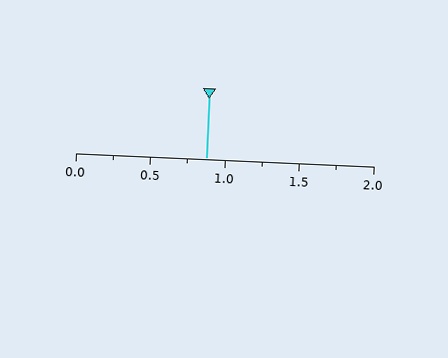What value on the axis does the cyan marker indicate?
The marker indicates approximately 0.88.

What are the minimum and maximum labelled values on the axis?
The axis runs from 0.0 to 2.0.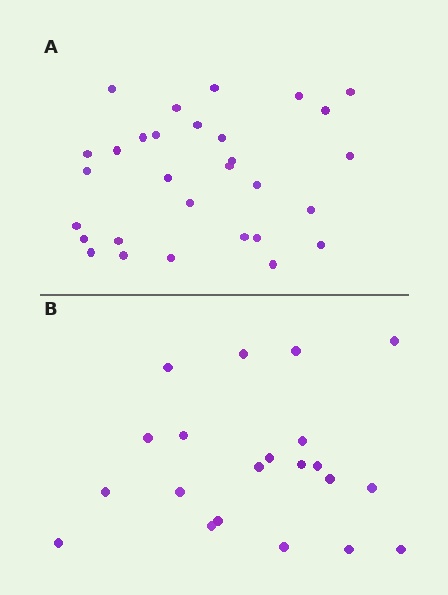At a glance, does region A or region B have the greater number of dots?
Region A (the top region) has more dots.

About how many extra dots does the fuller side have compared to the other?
Region A has roughly 8 or so more dots than region B.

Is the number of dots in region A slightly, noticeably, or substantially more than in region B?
Region A has noticeably more, but not dramatically so. The ratio is roughly 1.4 to 1.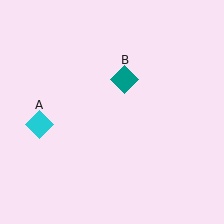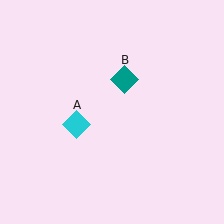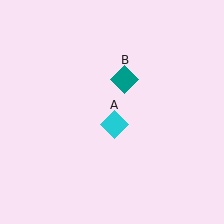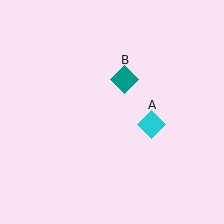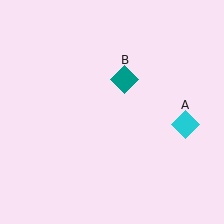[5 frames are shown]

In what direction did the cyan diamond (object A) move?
The cyan diamond (object A) moved right.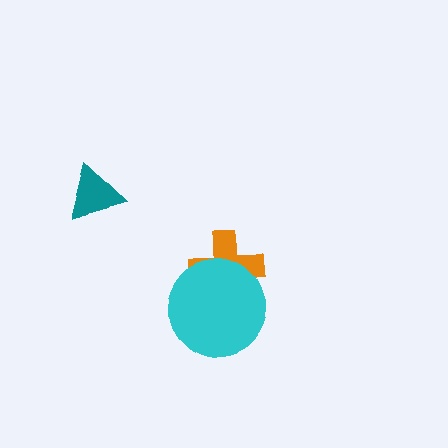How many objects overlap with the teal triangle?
0 objects overlap with the teal triangle.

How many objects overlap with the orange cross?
1 object overlaps with the orange cross.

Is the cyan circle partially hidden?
No, no other shape covers it.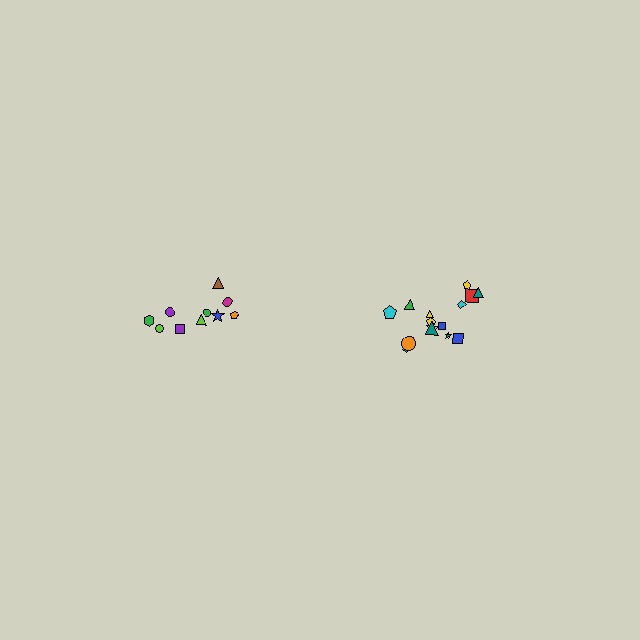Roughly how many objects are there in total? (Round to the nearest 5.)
Roughly 25 objects in total.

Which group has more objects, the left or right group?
The right group.